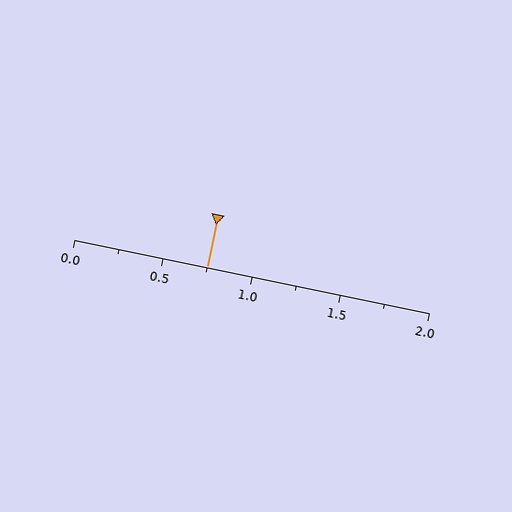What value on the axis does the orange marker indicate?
The marker indicates approximately 0.75.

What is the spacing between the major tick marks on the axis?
The major ticks are spaced 0.5 apart.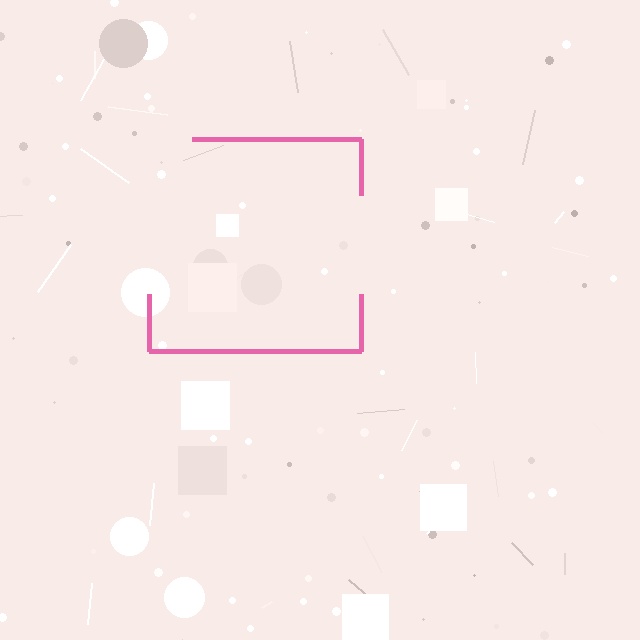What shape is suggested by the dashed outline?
The dashed outline suggests a square.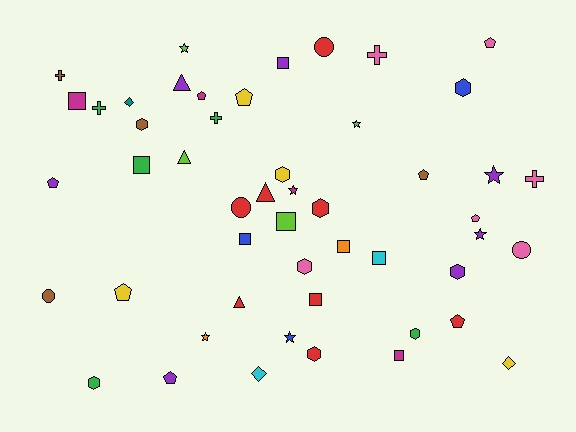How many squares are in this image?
There are 9 squares.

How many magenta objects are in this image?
There are 4 magenta objects.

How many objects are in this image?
There are 50 objects.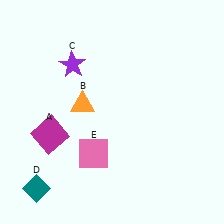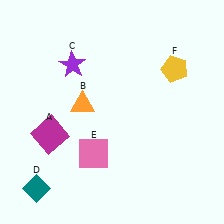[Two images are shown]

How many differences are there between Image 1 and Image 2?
There is 1 difference between the two images.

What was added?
A yellow pentagon (F) was added in Image 2.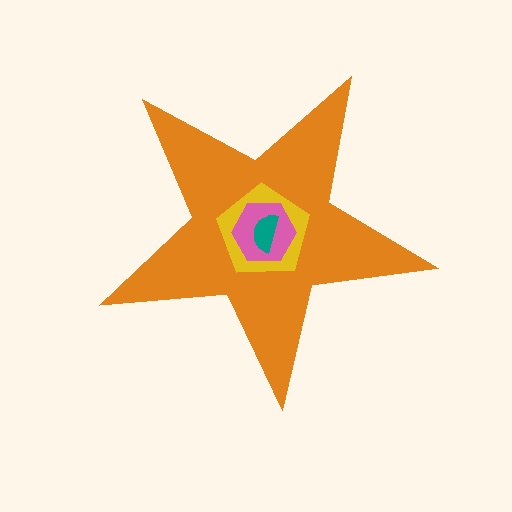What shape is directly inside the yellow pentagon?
The pink hexagon.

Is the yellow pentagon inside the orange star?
Yes.